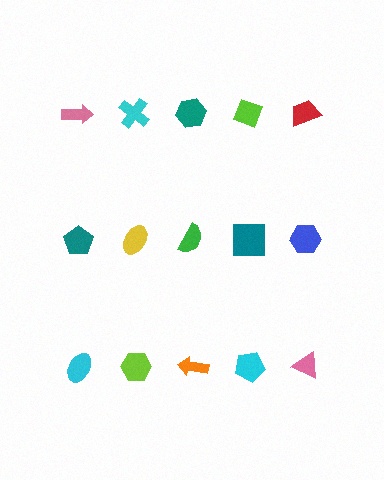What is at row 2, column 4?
A teal square.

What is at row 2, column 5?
A blue hexagon.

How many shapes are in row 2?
5 shapes.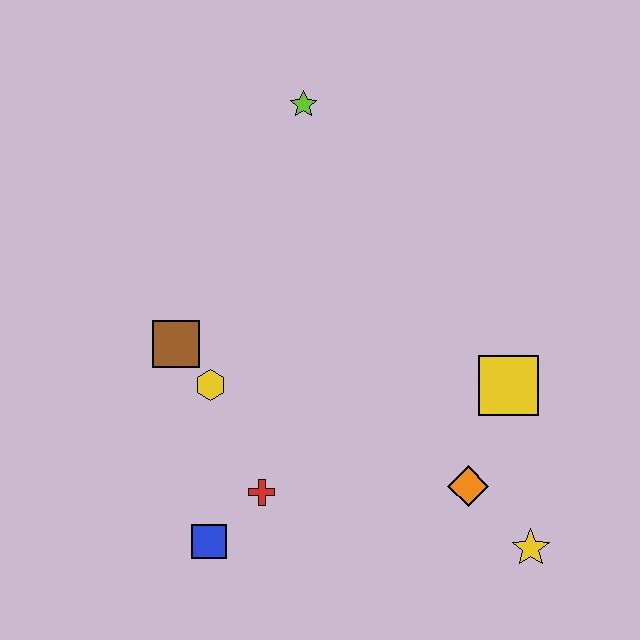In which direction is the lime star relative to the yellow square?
The lime star is above the yellow square.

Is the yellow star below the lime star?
Yes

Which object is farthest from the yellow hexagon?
The yellow star is farthest from the yellow hexagon.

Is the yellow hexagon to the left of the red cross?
Yes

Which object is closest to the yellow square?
The orange diamond is closest to the yellow square.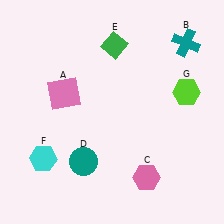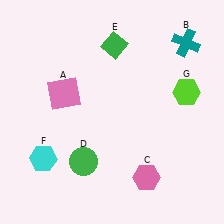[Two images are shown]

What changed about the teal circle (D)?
In Image 1, D is teal. In Image 2, it changed to green.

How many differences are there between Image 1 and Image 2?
There is 1 difference between the two images.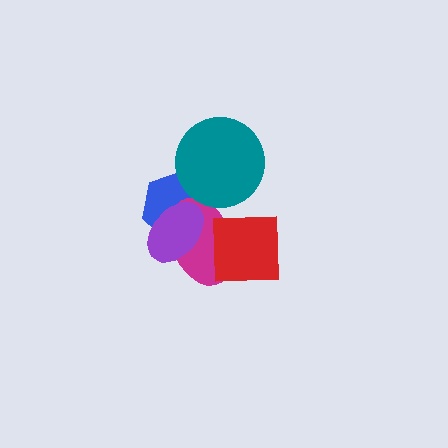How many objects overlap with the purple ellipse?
2 objects overlap with the purple ellipse.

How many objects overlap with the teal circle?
2 objects overlap with the teal circle.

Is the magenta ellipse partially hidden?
Yes, it is partially covered by another shape.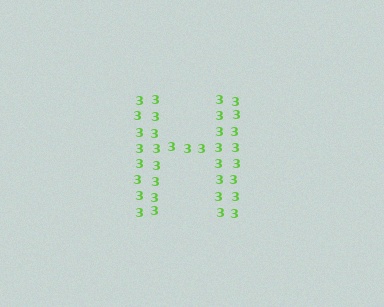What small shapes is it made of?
It is made of small digit 3's.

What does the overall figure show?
The overall figure shows the letter H.